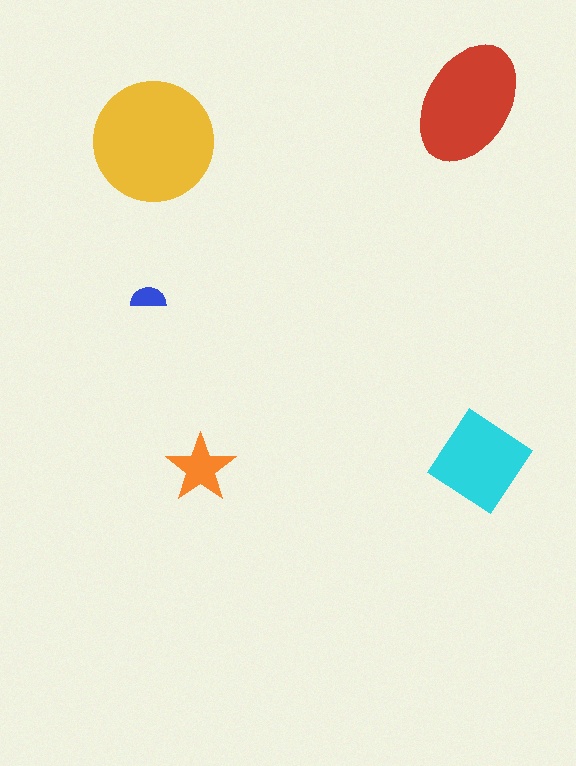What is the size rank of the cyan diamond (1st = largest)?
3rd.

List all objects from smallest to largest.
The blue semicircle, the orange star, the cyan diamond, the red ellipse, the yellow circle.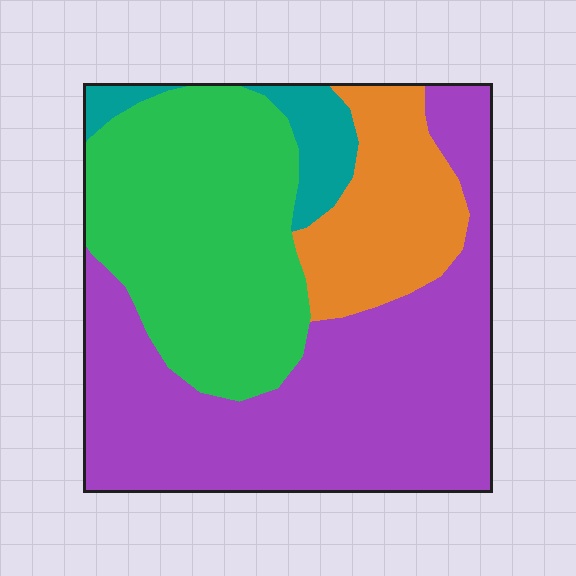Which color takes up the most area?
Purple, at roughly 45%.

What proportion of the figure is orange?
Orange covers about 15% of the figure.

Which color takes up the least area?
Teal, at roughly 5%.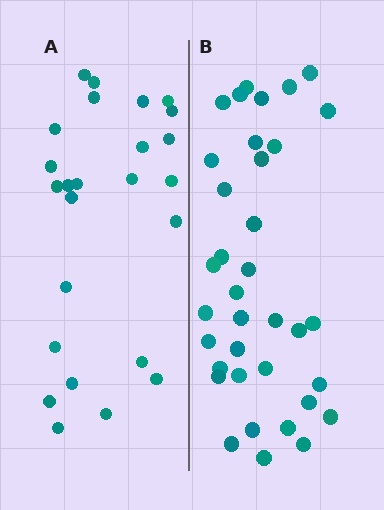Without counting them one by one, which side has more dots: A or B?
Region B (the right region) has more dots.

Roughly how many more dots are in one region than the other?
Region B has roughly 12 or so more dots than region A.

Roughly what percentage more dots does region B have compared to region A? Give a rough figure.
About 45% more.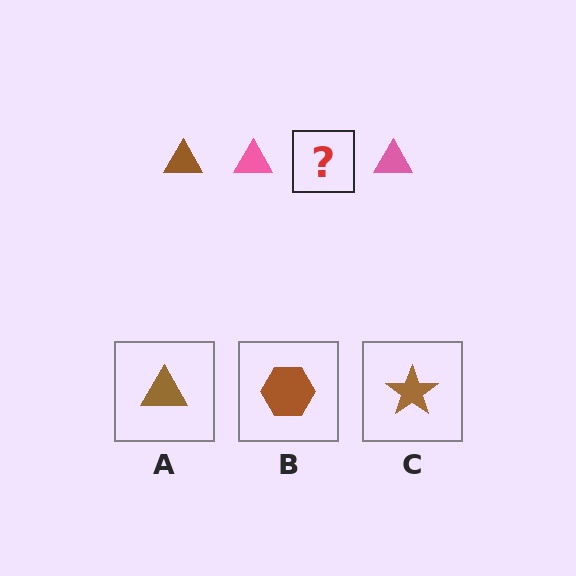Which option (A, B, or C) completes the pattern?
A.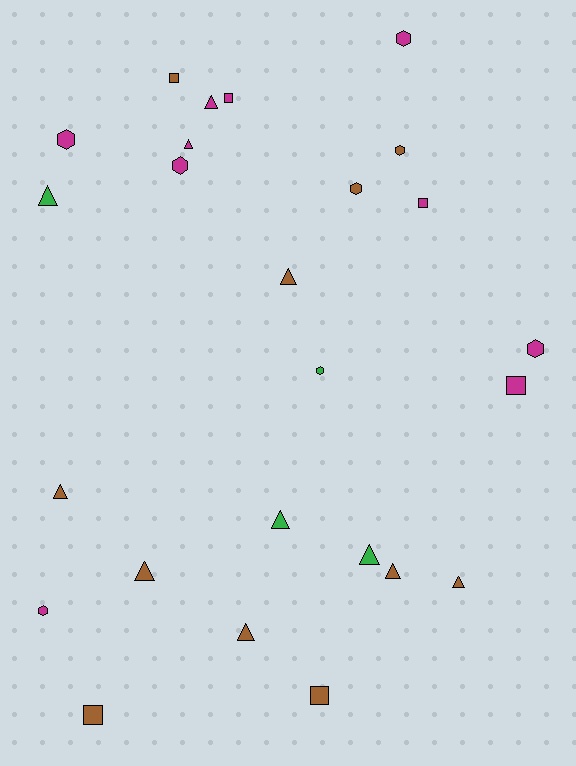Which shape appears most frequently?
Triangle, with 11 objects.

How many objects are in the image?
There are 25 objects.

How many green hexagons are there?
There is 1 green hexagon.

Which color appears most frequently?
Brown, with 11 objects.